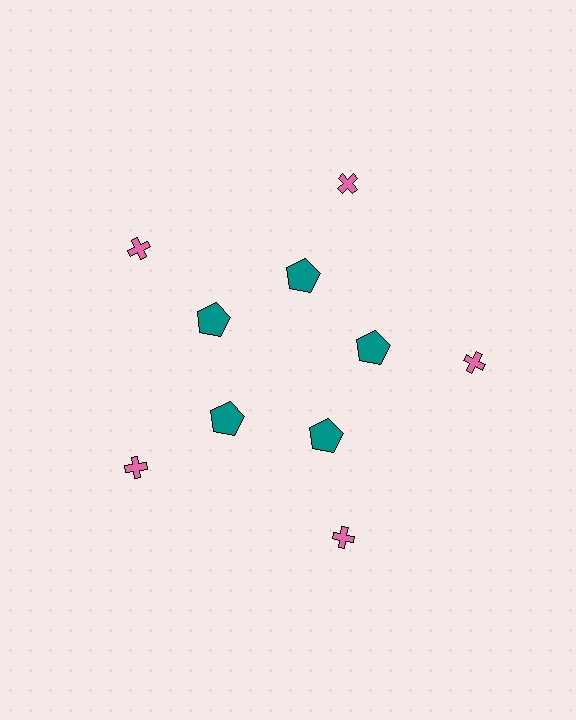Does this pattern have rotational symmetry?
Yes, this pattern has 5-fold rotational symmetry. It looks the same after rotating 72 degrees around the center.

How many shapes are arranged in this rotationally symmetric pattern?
There are 10 shapes, arranged in 5 groups of 2.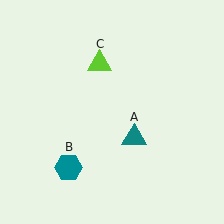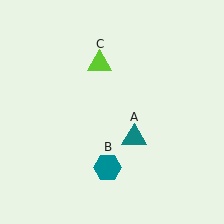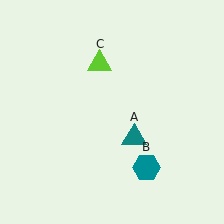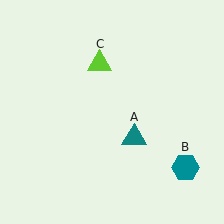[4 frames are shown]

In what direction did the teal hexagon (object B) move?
The teal hexagon (object B) moved right.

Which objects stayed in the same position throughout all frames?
Teal triangle (object A) and lime triangle (object C) remained stationary.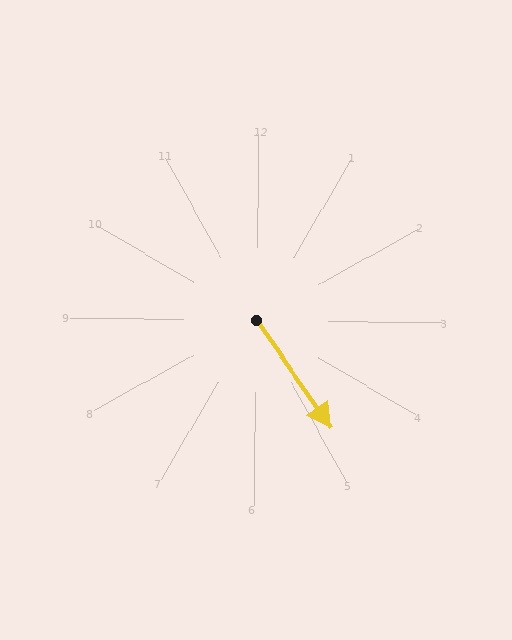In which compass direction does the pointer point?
Southeast.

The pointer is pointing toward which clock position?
Roughly 5 o'clock.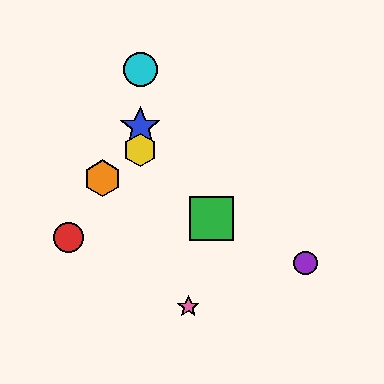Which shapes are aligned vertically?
The blue star, the yellow hexagon, the cyan circle are aligned vertically.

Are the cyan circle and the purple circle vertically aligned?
No, the cyan circle is at x≈140 and the purple circle is at x≈305.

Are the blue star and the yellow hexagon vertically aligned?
Yes, both are at x≈140.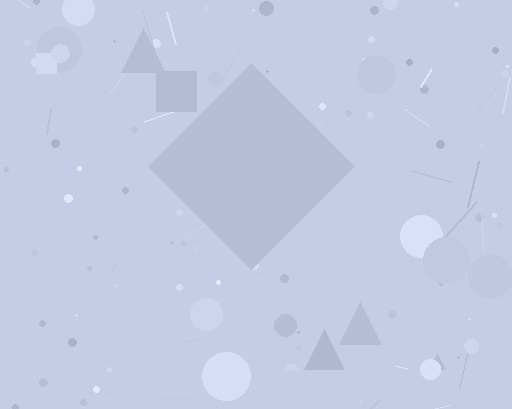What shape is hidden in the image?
A diamond is hidden in the image.